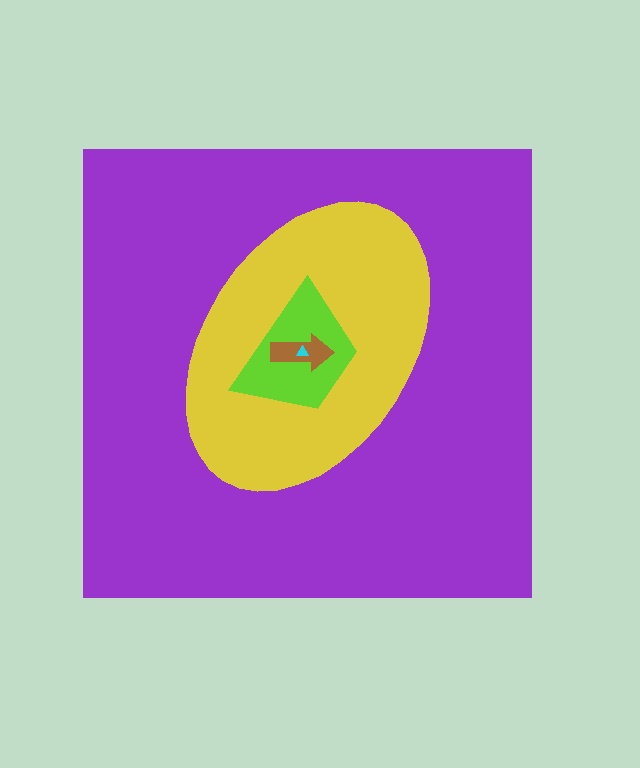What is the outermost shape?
The purple square.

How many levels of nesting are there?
5.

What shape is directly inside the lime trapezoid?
The brown arrow.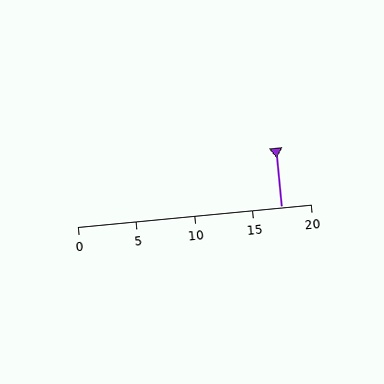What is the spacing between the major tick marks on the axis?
The major ticks are spaced 5 apart.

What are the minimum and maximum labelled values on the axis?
The axis runs from 0 to 20.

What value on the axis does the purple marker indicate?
The marker indicates approximately 17.5.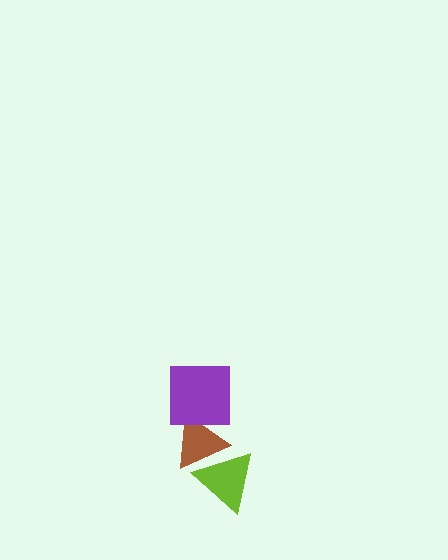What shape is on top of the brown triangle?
The purple square is on top of the brown triangle.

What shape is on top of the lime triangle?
The brown triangle is on top of the lime triangle.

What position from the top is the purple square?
The purple square is 1st from the top.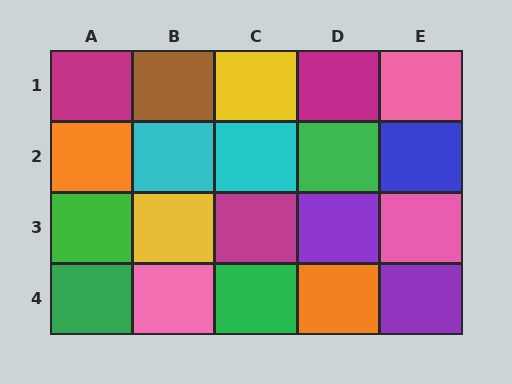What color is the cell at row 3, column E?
Pink.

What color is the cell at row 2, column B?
Cyan.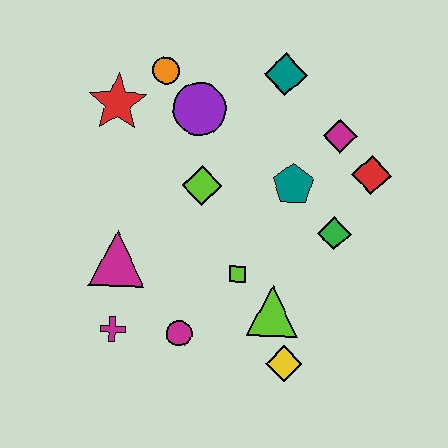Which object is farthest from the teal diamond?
The magenta cross is farthest from the teal diamond.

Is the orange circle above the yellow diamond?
Yes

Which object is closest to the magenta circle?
The magenta cross is closest to the magenta circle.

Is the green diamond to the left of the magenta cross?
No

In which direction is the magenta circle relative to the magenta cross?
The magenta circle is to the right of the magenta cross.